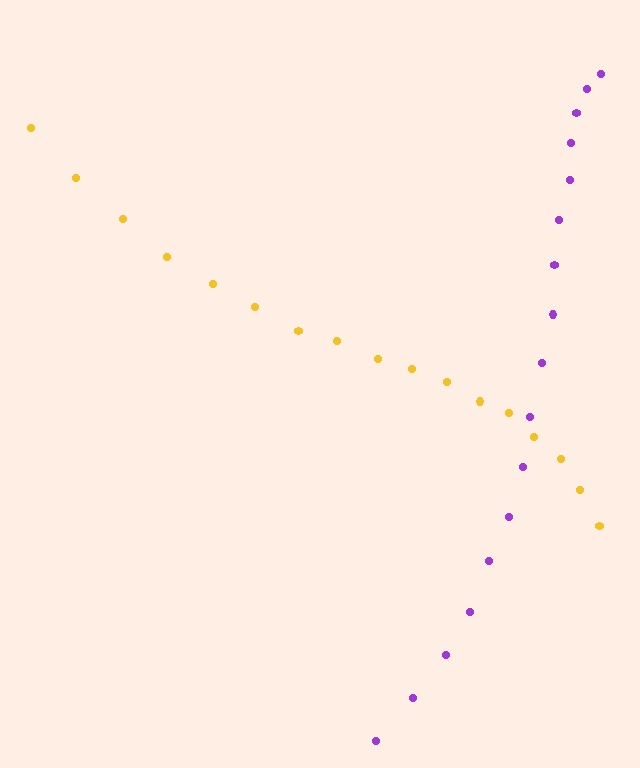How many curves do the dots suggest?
There are 2 distinct paths.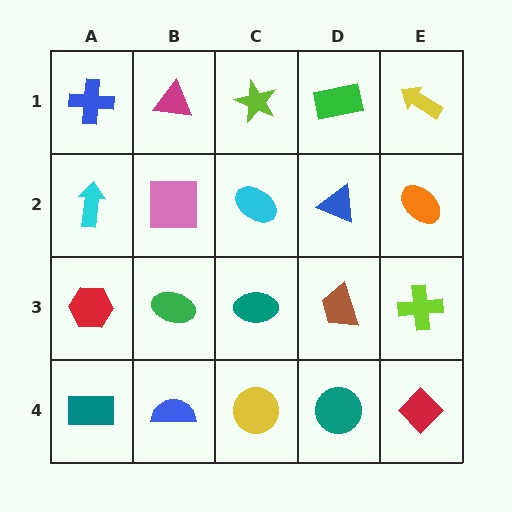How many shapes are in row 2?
5 shapes.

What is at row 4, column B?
A blue semicircle.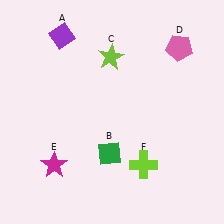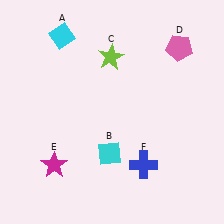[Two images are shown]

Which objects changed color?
A changed from purple to cyan. B changed from green to cyan. F changed from lime to blue.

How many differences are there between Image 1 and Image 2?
There are 3 differences between the two images.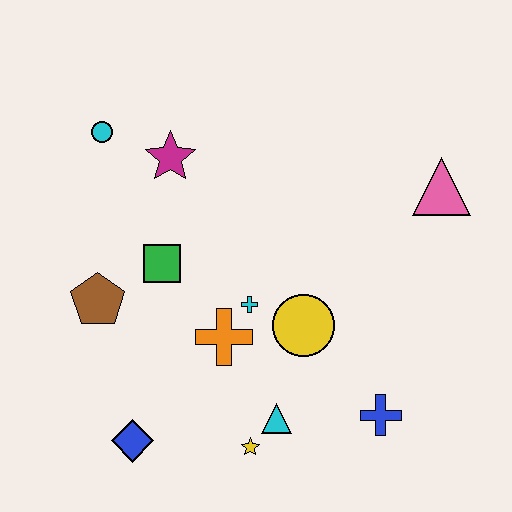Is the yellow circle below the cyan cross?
Yes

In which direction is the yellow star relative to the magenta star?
The yellow star is below the magenta star.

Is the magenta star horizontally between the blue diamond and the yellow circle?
Yes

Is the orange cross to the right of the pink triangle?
No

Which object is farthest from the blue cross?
The cyan circle is farthest from the blue cross.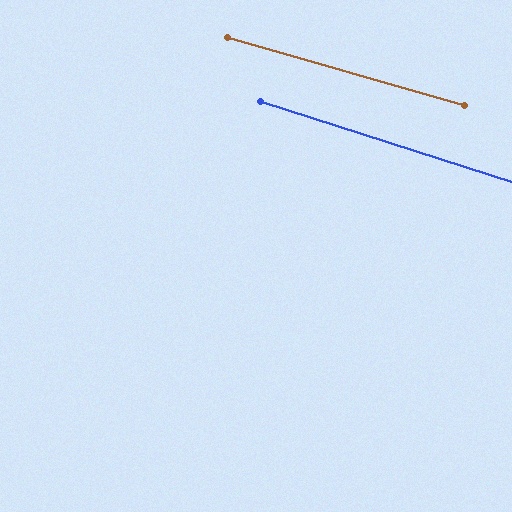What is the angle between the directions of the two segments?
Approximately 2 degrees.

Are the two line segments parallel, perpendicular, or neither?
Parallel — their directions differ by only 1.8°.